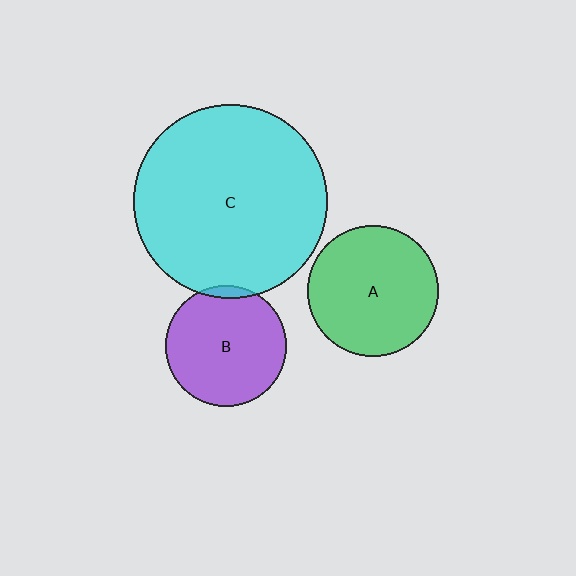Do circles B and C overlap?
Yes.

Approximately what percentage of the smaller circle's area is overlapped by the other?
Approximately 5%.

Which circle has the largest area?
Circle C (cyan).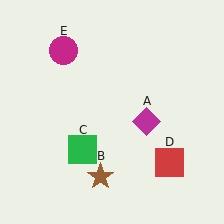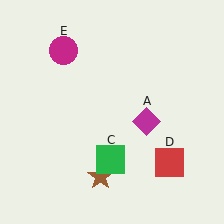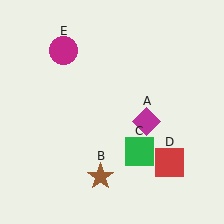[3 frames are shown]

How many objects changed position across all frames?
1 object changed position: green square (object C).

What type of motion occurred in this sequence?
The green square (object C) rotated counterclockwise around the center of the scene.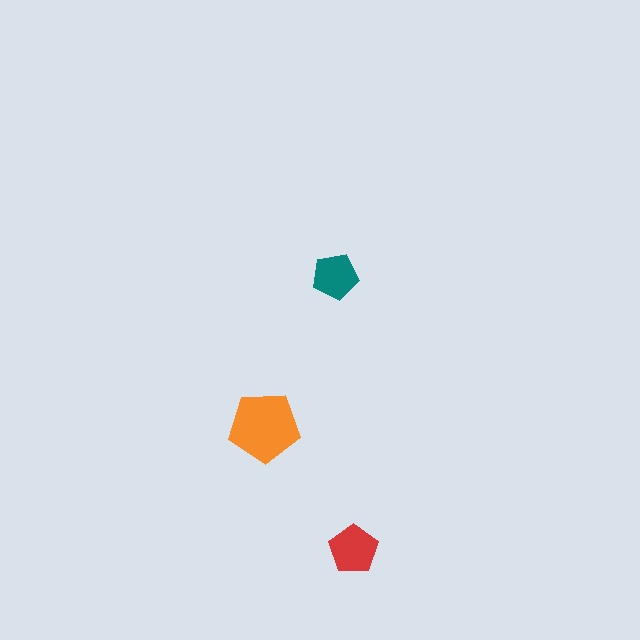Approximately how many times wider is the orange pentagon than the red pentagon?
About 1.5 times wider.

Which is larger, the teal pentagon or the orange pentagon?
The orange one.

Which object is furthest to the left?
The orange pentagon is leftmost.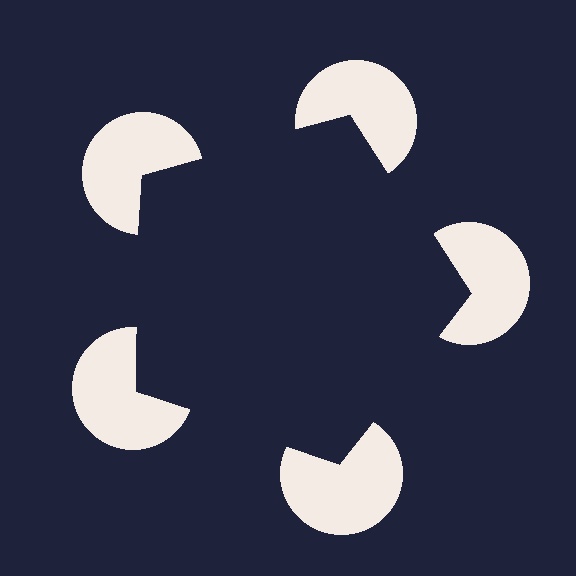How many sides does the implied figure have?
5 sides.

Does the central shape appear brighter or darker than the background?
It typically appears slightly darker than the background, even though no actual brightness change is drawn.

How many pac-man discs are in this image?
There are 5 — one at each vertex of the illusory pentagon.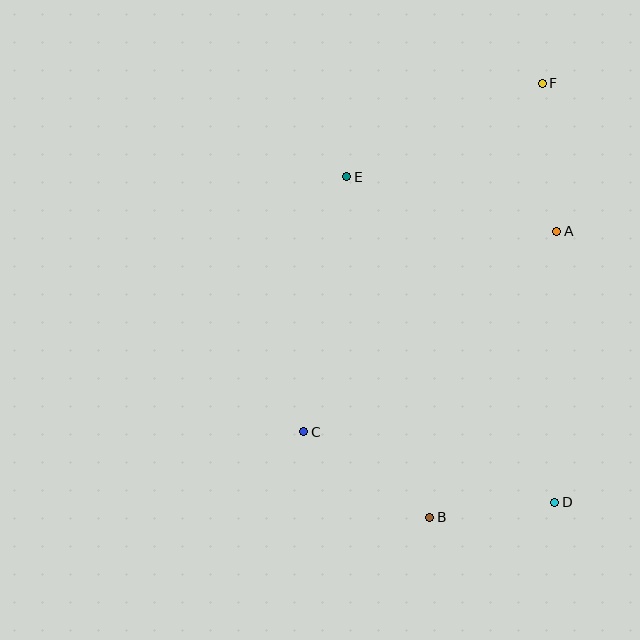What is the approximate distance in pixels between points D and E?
The distance between D and E is approximately 386 pixels.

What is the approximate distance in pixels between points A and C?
The distance between A and C is approximately 323 pixels.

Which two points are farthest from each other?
Points B and F are farthest from each other.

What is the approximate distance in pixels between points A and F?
The distance between A and F is approximately 149 pixels.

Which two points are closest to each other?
Points B and D are closest to each other.